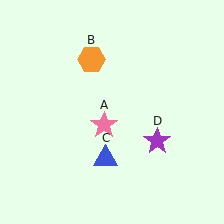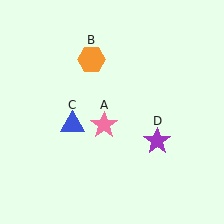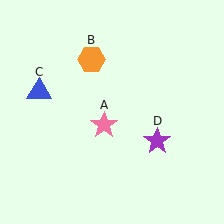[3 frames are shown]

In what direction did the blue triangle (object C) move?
The blue triangle (object C) moved up and to the left.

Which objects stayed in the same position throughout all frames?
Pink star (object A) and orange hexagon (object B) and purple star (object D) remained stationary.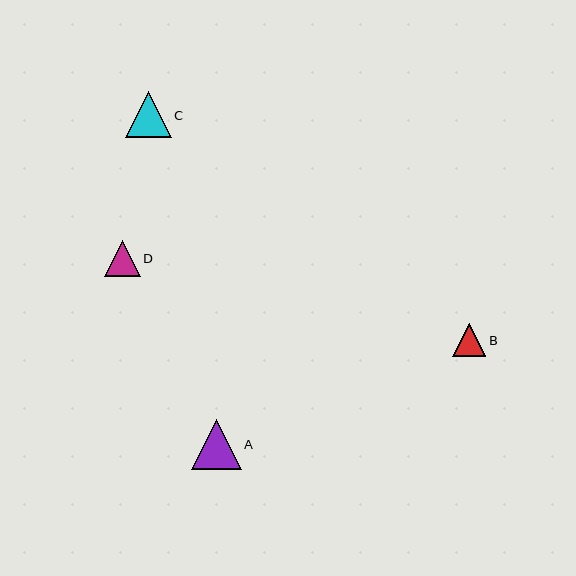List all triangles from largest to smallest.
From largest to smallest: A, C, D, B.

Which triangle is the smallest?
Triangle B is the smallest with a size of approximately 33 pixels.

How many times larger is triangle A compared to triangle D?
Triangle A is approximately 1.4 times the size of triangle D.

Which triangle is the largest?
Triangle A is the largest with a size of approximately 49 pixels.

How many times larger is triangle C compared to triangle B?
Triangle C is approximately 1.4 times the size of triangle B.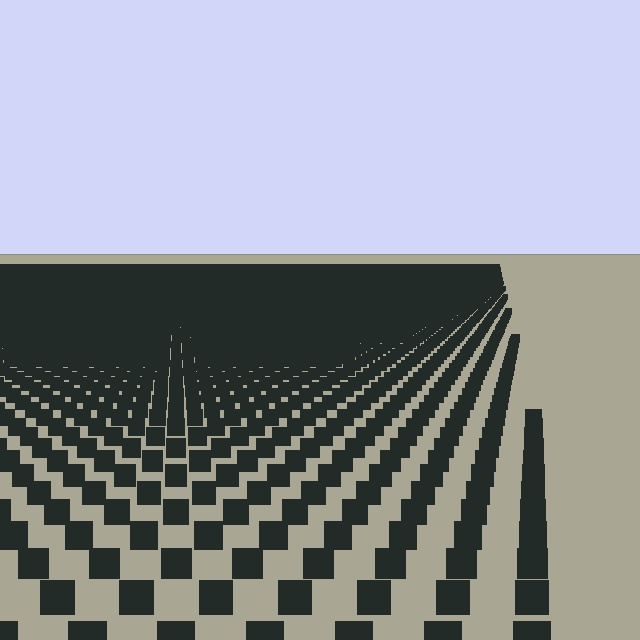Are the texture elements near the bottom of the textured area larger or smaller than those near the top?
Larger. Near the bottom, elements are closer to the viewer and appear at a bigger on-screen size.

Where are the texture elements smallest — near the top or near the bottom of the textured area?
Near the top.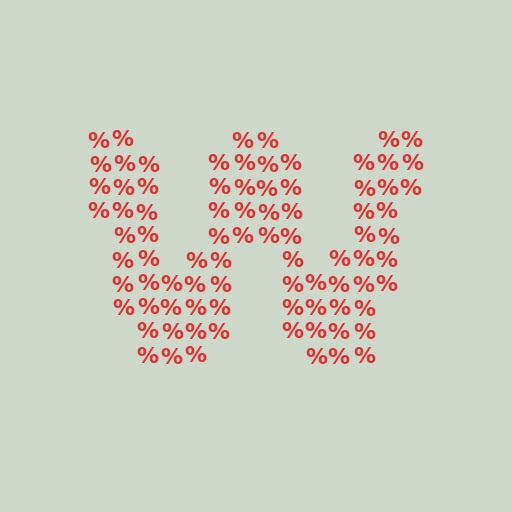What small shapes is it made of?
It is made of small percent signs.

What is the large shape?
The large shape is the letter W.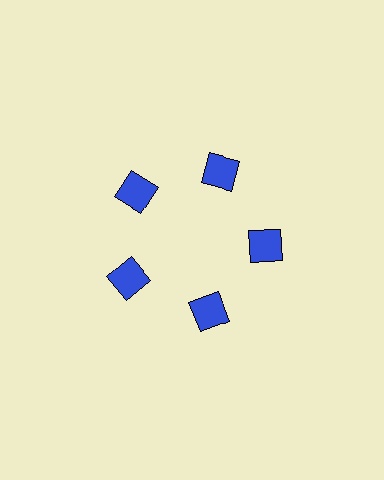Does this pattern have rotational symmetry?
Yes, this pattern has 5-fold rotational symmetry. It looks the same after rotating 72 degrees around the center.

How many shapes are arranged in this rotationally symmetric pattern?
There are 5 shapes, arranged in 5 groups of 1.